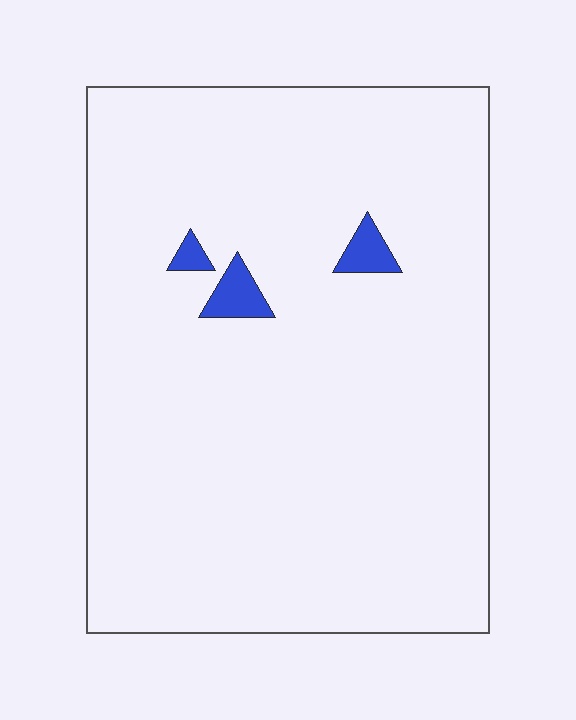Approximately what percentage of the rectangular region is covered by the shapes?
Approximately 5%.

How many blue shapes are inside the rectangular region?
3.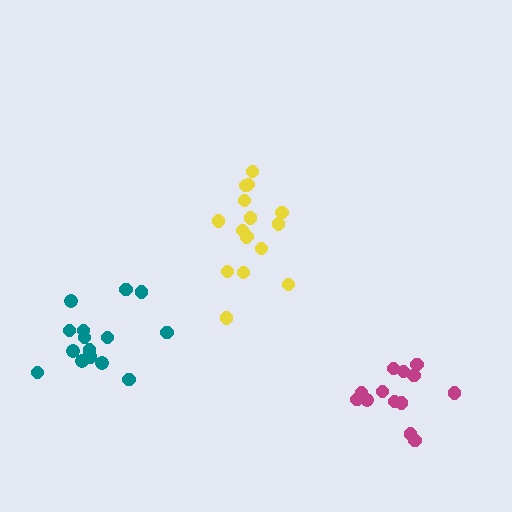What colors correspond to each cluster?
The clusters are colored: yellow, teal, magenta.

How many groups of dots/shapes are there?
There are 3 groups.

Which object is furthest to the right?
The magenta cluster is rightmost.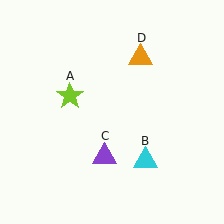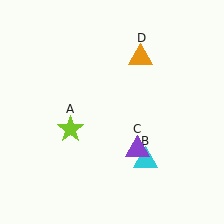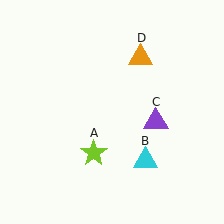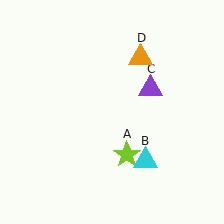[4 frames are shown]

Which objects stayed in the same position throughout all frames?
Cyan triangle (object B) and orange triangle (object D) remained stationary.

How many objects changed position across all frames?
2 objects changed position: lime star (object A), purple triangle (object C).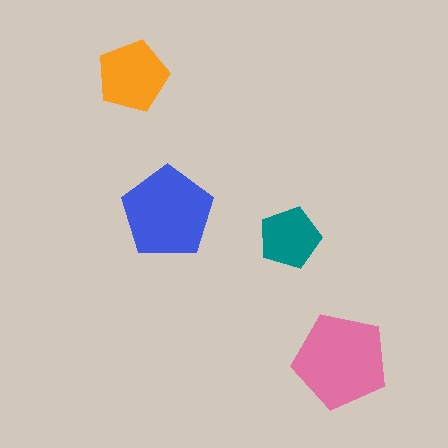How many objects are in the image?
There are 4 objects in the image.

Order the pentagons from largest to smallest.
the pink one, the blue one, the orange one, the teal one.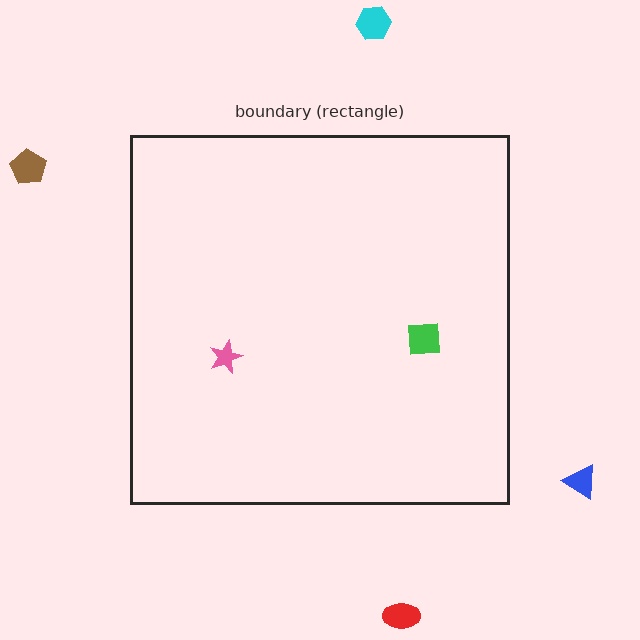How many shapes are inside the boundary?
2 inside, 4 outside.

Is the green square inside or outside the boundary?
Inside.